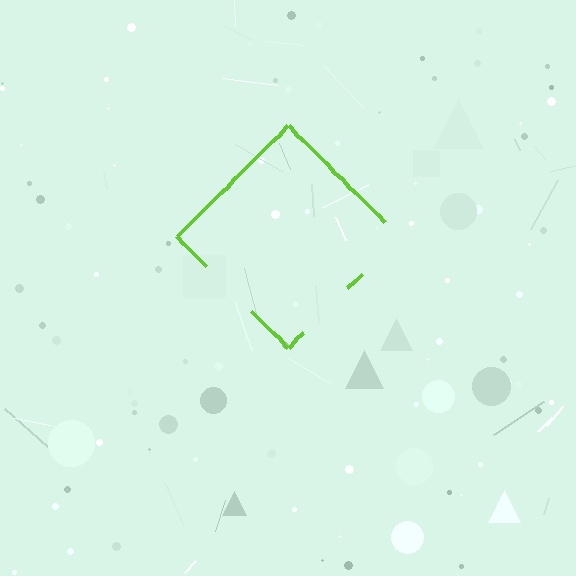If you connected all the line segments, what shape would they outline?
They would outline a diamond.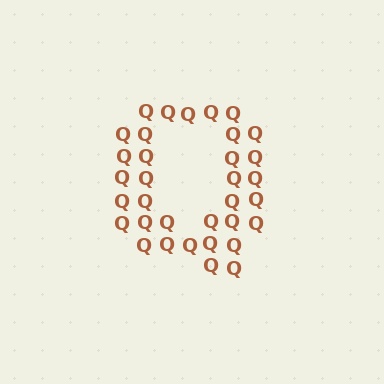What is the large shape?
The large shape is the letter Q.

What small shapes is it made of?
It is made of small letter Q's.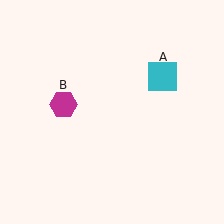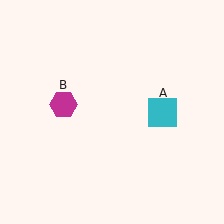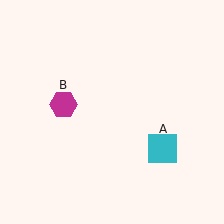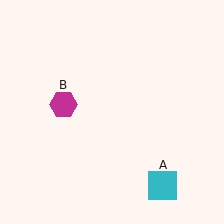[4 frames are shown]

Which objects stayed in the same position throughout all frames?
Magenta hexagon (object B) remained stationary.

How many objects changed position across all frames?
1 object changed position: cyan square (object A).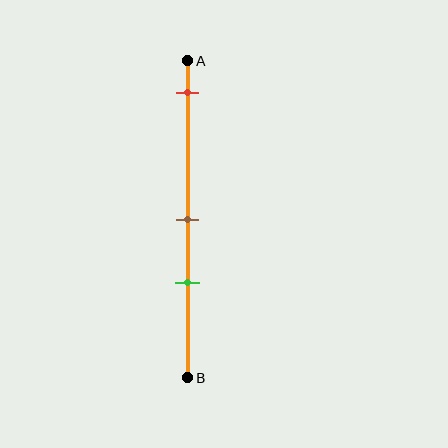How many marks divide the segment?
There are 3 marks dividing the segment.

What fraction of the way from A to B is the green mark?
The green mark is approximately 70% (0.7) of the way from A to B.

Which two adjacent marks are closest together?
The brown and green marks are the closest adjacent pair.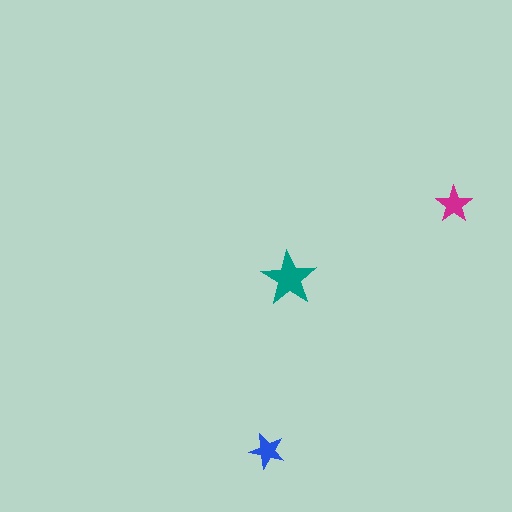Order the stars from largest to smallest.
the teal one, the magenta one, the blue one.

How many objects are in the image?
There are 3 objects in the image.